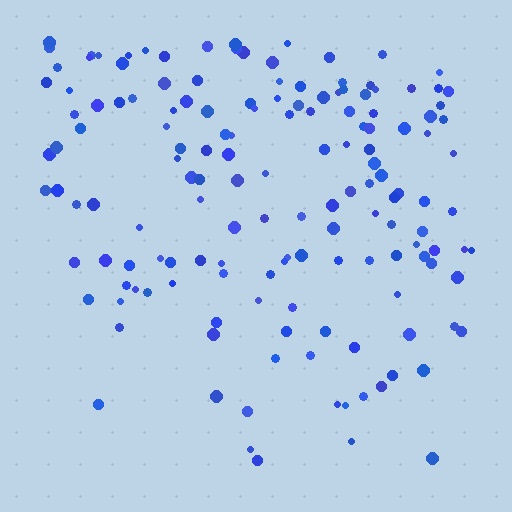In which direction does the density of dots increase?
From bottom to top, with the top side densest.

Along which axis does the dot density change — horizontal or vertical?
Vertical.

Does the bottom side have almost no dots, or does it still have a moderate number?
Still a moderate number, just noticeably fewer than the top.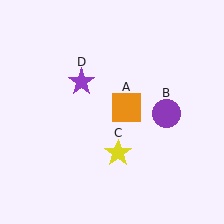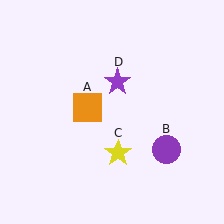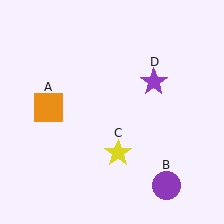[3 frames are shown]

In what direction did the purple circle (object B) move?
The purple circle (object B) moved down.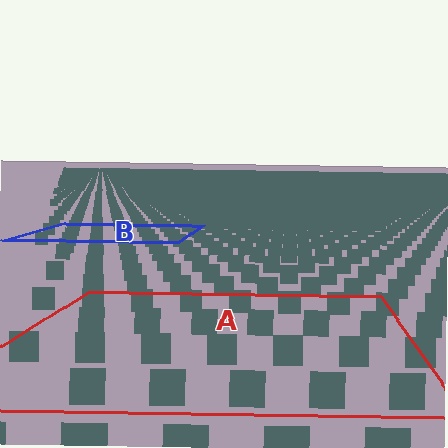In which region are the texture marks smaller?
The texture marks are smaller in region B, because it is farther away.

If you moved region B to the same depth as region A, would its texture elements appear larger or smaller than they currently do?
They would appear larger. At a closer depth, the same texture elements are projected at a bigger on-screen size.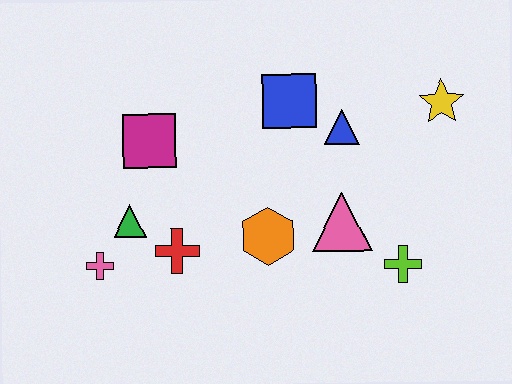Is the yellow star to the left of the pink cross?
No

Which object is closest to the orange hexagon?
The pink triangle is closest to the orange hexagon.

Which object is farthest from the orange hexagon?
The yellow star is farthest from the orange hexagon.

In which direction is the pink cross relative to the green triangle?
The pink cross is below the green triangle.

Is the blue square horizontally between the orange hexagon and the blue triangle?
Yes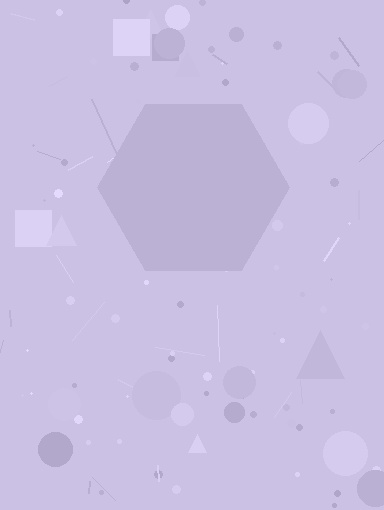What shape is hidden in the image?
A hexagon is hidden in the image.